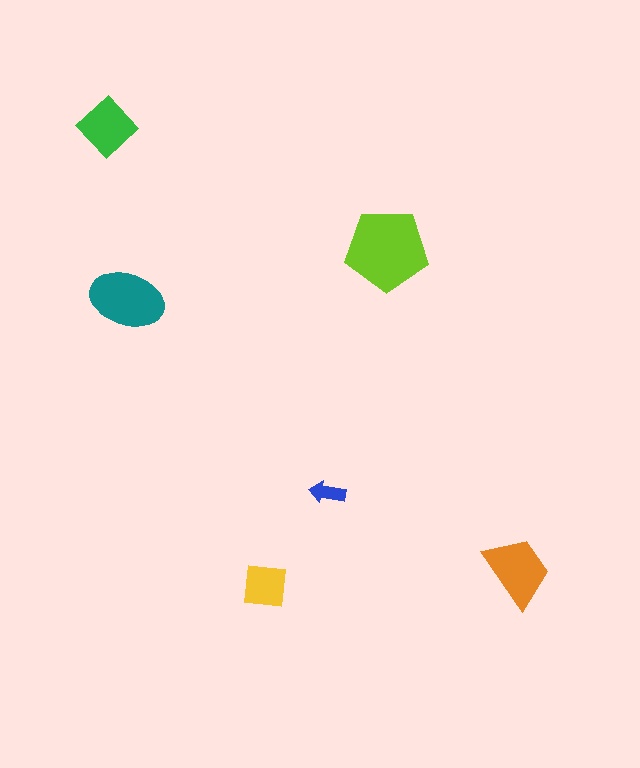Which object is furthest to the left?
The green diamond is leftmost.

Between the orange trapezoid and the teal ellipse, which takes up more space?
The teal ellipse.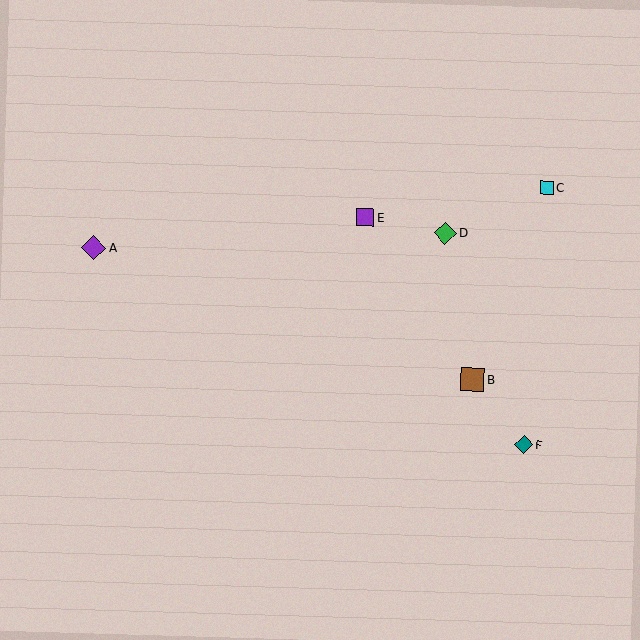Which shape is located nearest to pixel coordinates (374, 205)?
The purple square (labeled E) at (365, 218) is nearest to that location.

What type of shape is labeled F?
Shape F is a teal diamond.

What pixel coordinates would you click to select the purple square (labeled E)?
Click at (365, 218) to select the purple square E.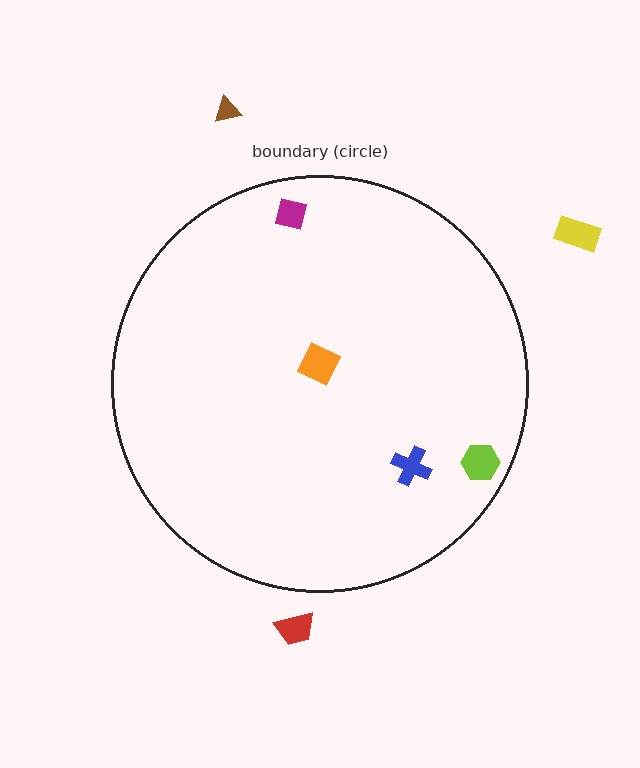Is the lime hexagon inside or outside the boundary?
Inside.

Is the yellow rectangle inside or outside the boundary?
Outside.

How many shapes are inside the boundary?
4 inside, 3 outside.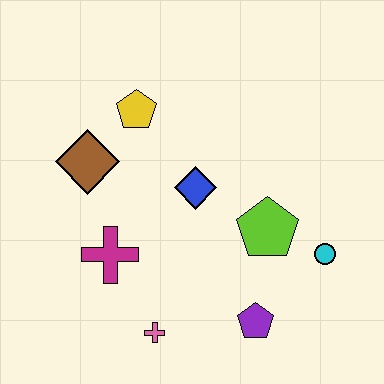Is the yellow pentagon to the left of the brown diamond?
No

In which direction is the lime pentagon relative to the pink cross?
The lime pentagon is to the right of the pink cross.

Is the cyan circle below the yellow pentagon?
Yes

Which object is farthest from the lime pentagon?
The brown diamond is farthest from the lime pentagon.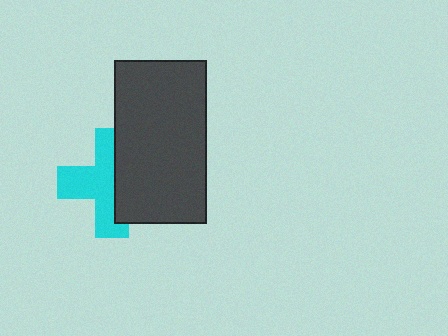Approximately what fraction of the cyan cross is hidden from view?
Roughly 45% of the cyan cross is hidden behind the dark gray rectangle.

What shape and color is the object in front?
The object in front is a dark gray rectangle.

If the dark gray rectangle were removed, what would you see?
You would see the complete cyan cross.